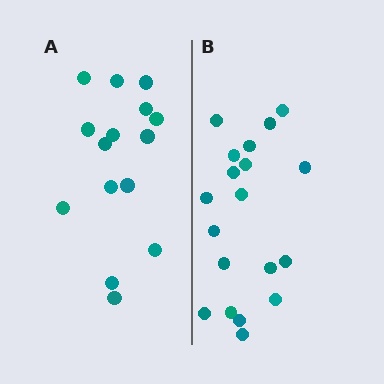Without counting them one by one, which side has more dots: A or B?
Region B (the right region) has more dots.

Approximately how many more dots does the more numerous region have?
Region B has about 4 more dots than region A.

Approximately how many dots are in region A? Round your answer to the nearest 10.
About 20 dots. (The exact count is 15, which rounds to 20.)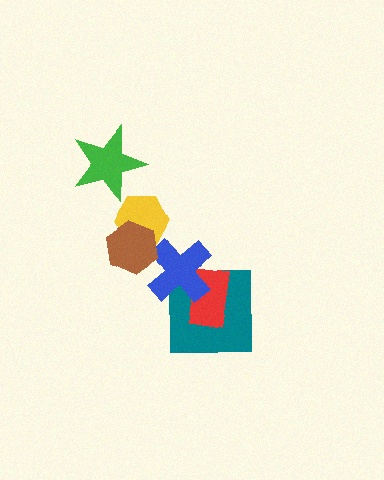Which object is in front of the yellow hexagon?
The brown hexagon is in front of the yellow hexagon.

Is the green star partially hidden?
No, no other shape covers it.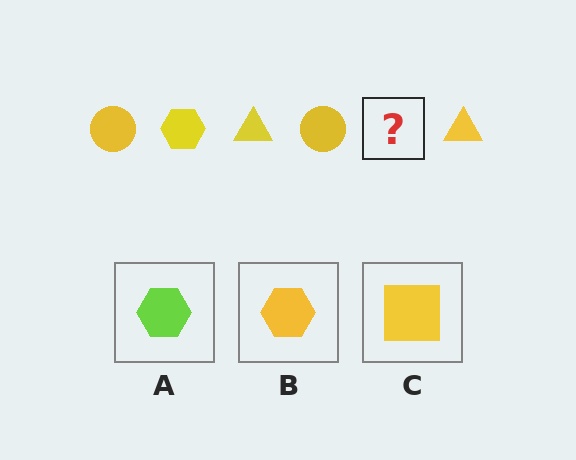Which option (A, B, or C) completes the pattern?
B.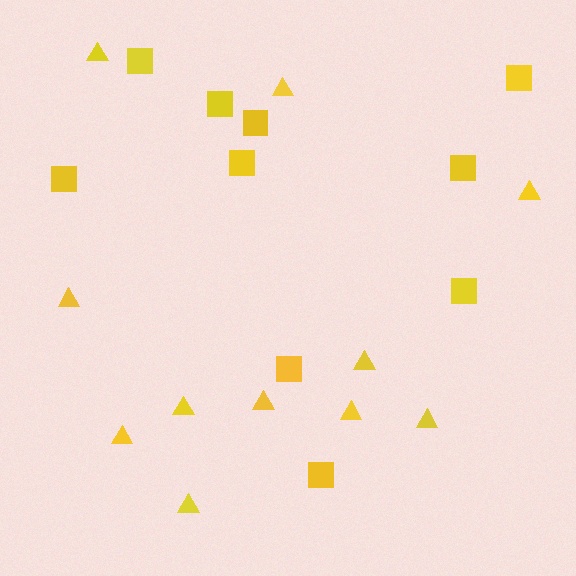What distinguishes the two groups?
There are 2 groups: one group of squares (10) and one group of triangles (11).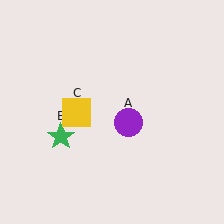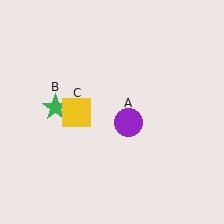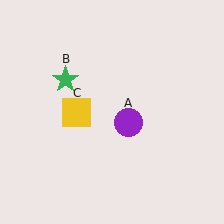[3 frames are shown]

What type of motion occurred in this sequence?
The green star (object B) rotated clockwise around the center of the scene.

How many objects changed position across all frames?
1 object changed position: green star (object B).